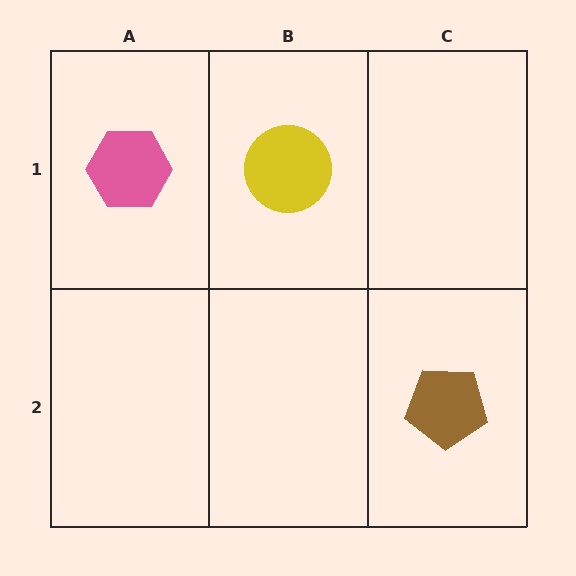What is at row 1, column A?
A pink hexagon.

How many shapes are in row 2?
1 shape.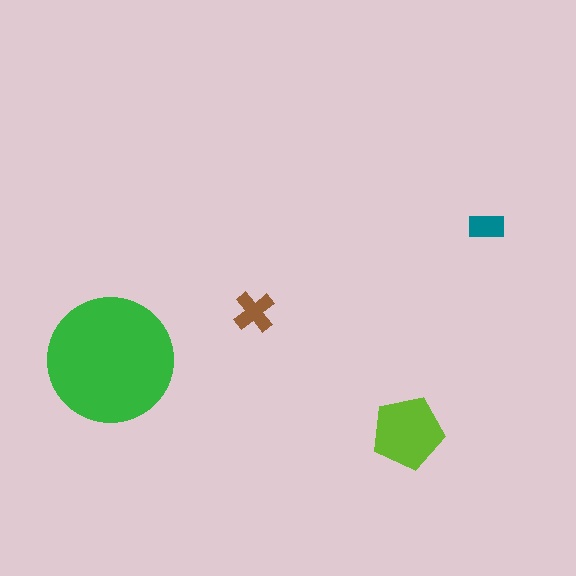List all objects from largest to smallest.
The green circle, the lime pentagon, the brown cross, the teal rectangle.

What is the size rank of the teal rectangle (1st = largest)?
4th.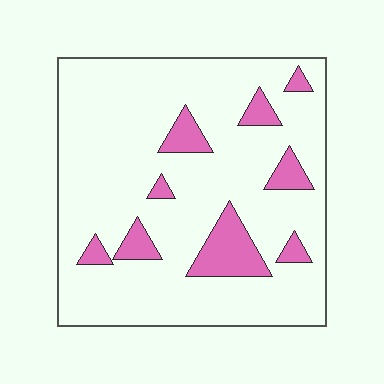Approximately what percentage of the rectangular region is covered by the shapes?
Approximately 15%.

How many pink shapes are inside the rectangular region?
9.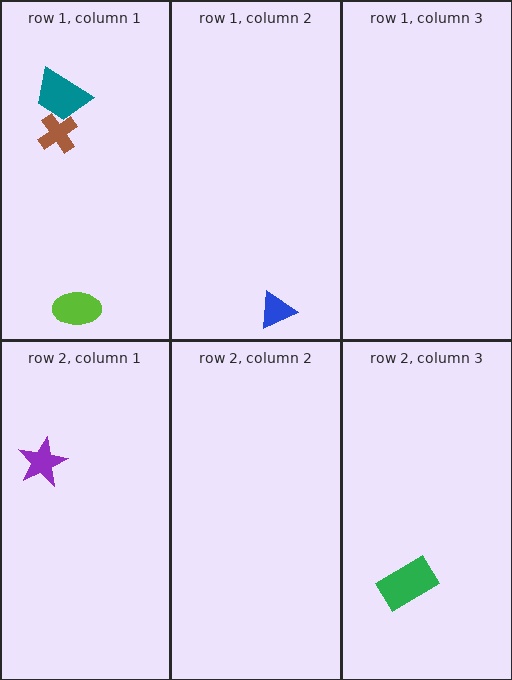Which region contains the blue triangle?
The row 1, column 2 region.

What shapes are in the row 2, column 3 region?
The green rectangle.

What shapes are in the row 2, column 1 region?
The purple star.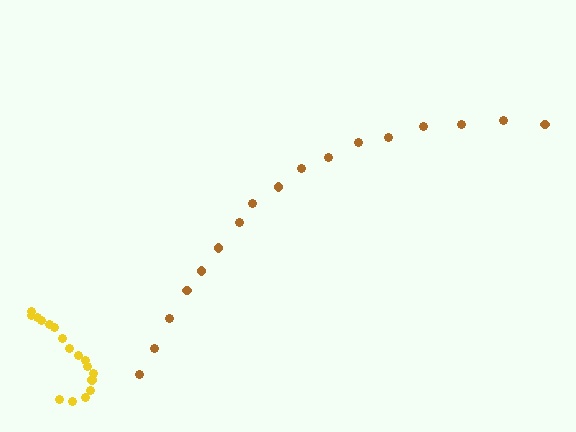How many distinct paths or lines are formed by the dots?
There are 2 distinct paths.